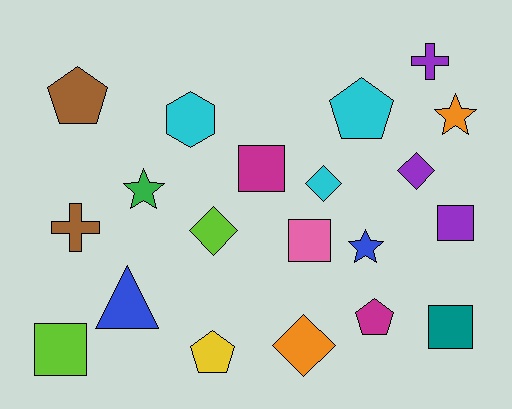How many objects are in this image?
There are 20 objects.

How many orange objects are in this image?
There are 2 orange objects.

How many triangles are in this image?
There is 1 triangle.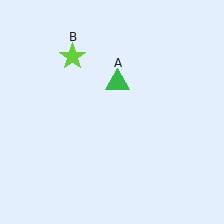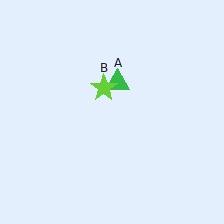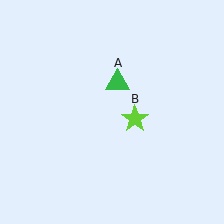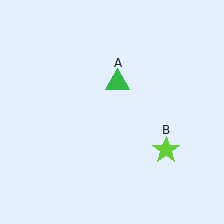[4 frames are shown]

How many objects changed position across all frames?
1 object changed position: lime star (object B).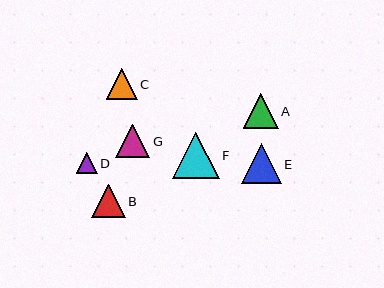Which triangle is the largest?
Triangle F is the largest with a size of approximately 47 pixels.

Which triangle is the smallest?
Triangle D is the smallest with a size of approximately 21 pixels.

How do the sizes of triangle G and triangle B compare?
Triangle G and triangle B are approximately the same size.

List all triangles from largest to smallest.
From largest to smallest: F, E, A, G, B, C, D.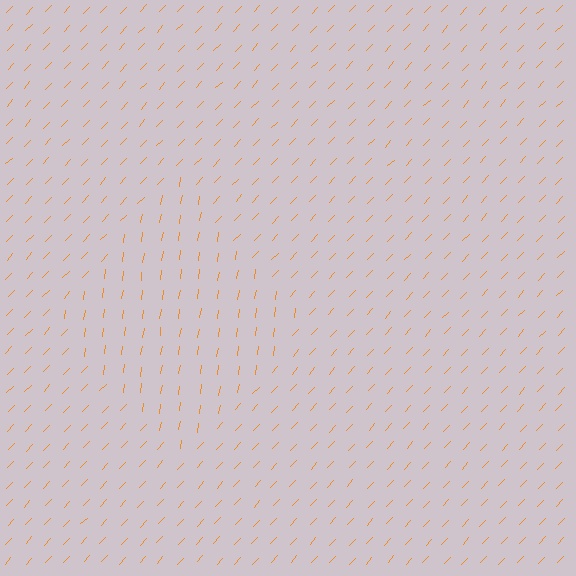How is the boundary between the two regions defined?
The boundary is defined purely by a change in line orientation (approximately 35 degrees difference). All lines are the same color and thickness.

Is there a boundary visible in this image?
Yes, there is a texture boundary formed by a change in line orientation.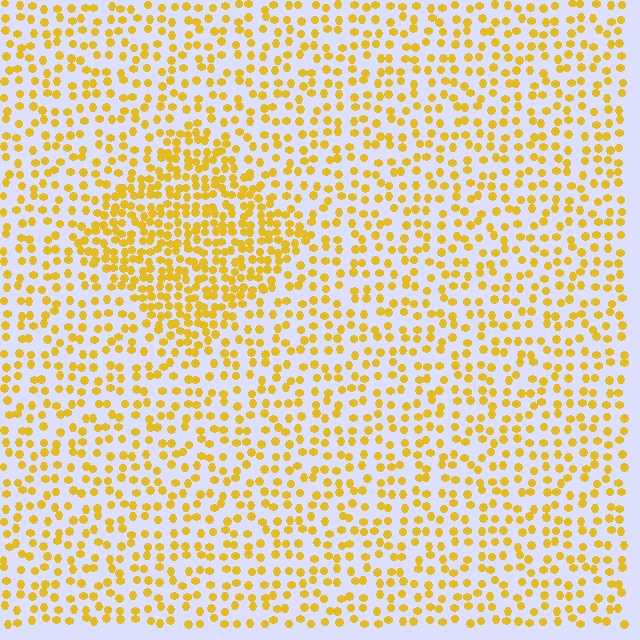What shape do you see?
I see a diamond.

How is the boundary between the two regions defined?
The boundary is defined by a change in element density (approximately 2.0x ratio). All elements are the same color, size, and shape.